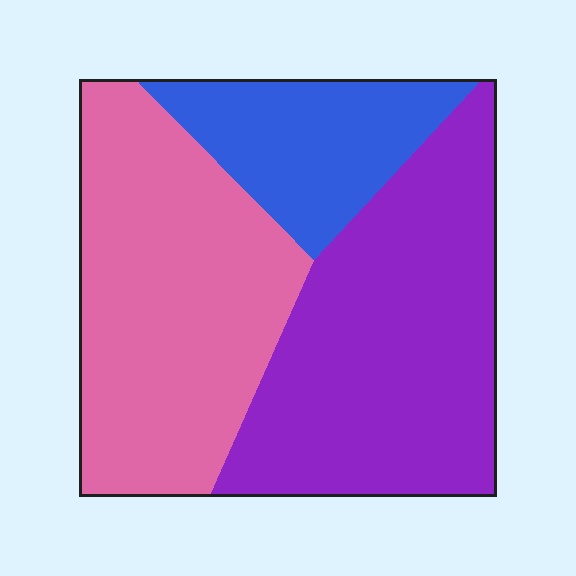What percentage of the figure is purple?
Purple covers 42% of the figure.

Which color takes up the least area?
Blue, at roughly 20%.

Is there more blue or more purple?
Purple.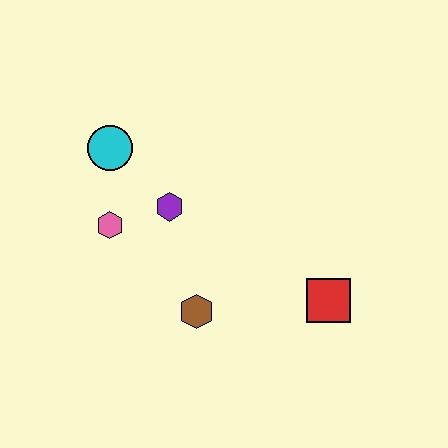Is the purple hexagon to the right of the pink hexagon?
Yes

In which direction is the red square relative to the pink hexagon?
The red square is to the right of the pink hexagon.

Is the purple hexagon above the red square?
Yes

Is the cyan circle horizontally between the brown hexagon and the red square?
No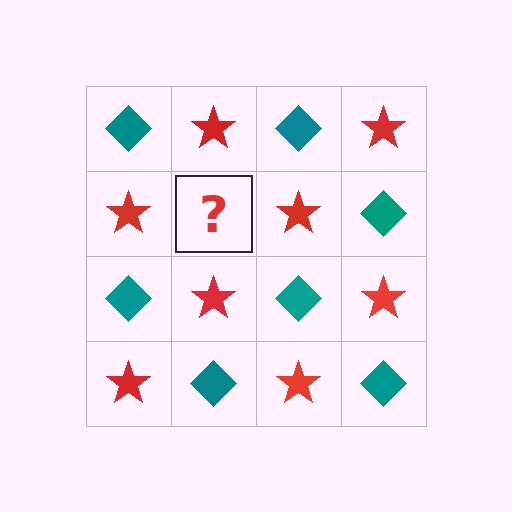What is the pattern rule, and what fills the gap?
The rule is that it alternates teal diamond and red star in a checkerboard pattern. The gap should be filled with a teal diamond.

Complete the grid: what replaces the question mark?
The question mark should be replaced with a teal diamond.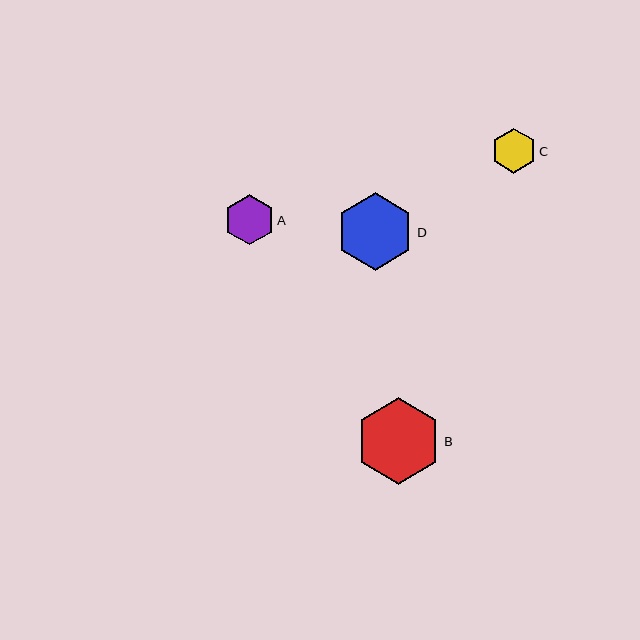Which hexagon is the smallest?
Hexagon C is the smallest with a size of approximately 45 pixels.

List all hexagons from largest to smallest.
From largest to smallest: B, D, A, C.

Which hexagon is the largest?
Hexagon B is the largest with a size of approximately 86 pixels.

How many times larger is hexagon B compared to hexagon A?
Hexagon B is approximately 1.7 times the size of hexagon A.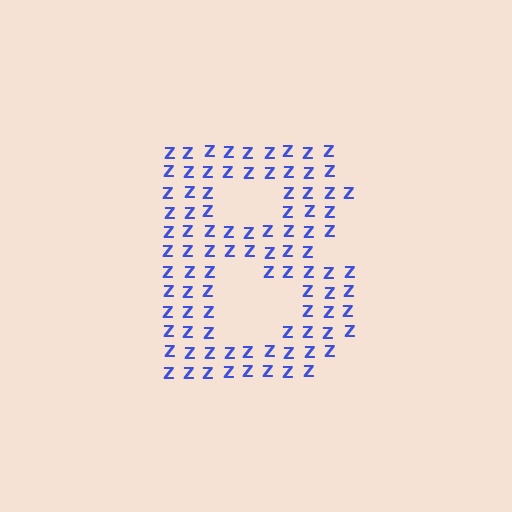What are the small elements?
The small elements are letter Z's.